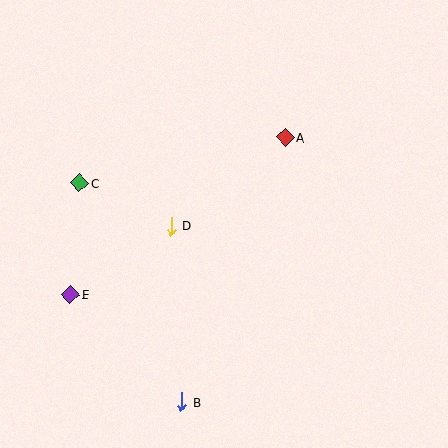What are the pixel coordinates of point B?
Point B is at (182, 402).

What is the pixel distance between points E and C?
The distance between E and C is 111 pixels.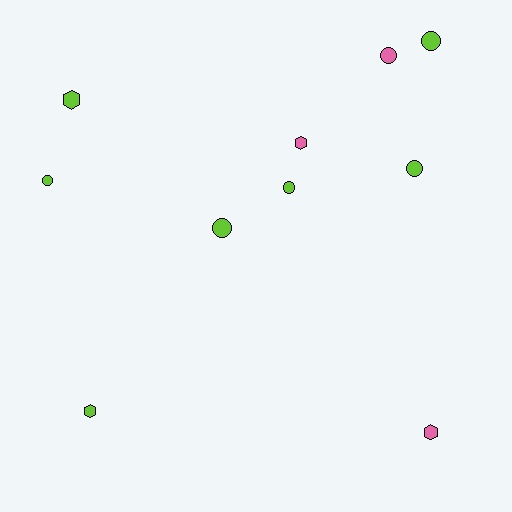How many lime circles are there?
There are 5 lime circles.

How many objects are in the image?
There are 10 objects.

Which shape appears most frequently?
Circle, with 6 objects.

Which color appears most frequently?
Lime, with 7 objects.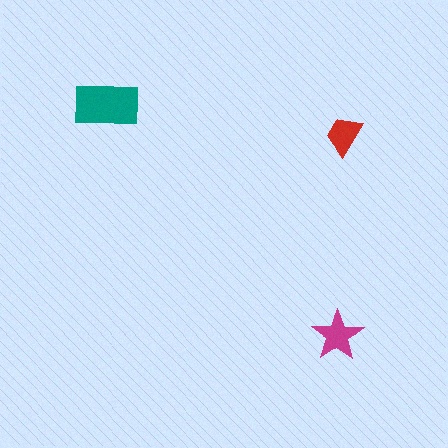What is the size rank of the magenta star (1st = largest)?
2nd.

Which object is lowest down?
The magenta star is bottommost.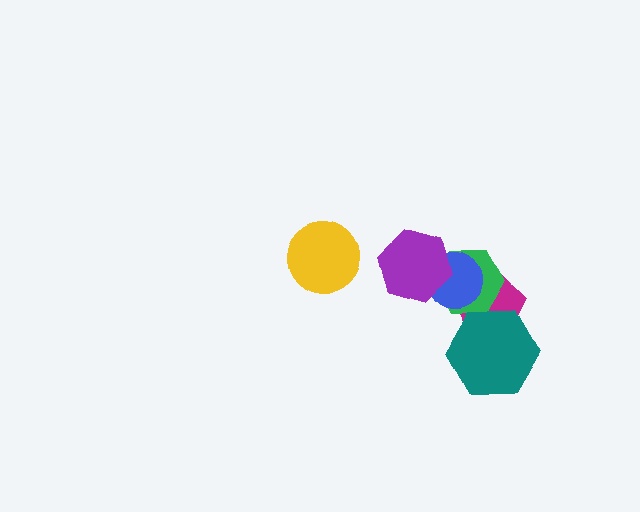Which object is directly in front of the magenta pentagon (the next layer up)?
The green hexagon is directly in front of the magenta pentagon.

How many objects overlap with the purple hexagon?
2 objects overlap with the purple hexagon.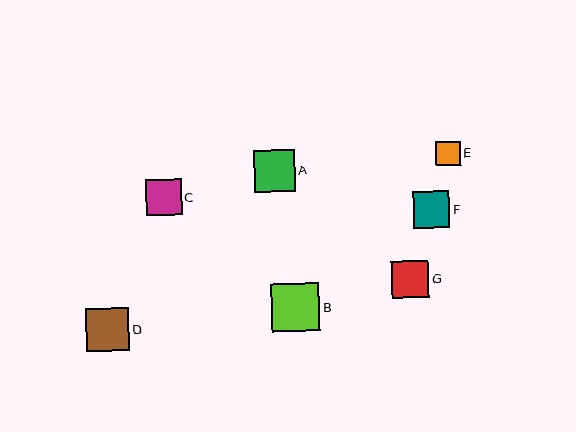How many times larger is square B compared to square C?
Square B is approximately 1.3 times the size of square C.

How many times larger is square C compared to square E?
Square C is approximately 1.4 times the size of square E.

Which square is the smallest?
Square E is the smallest with a size of approximately 25 pixels.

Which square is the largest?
Square B is the largest with a size of approximately 48 pixels.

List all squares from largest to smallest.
From largest to smallest: B, D, A, G, F, C, E.